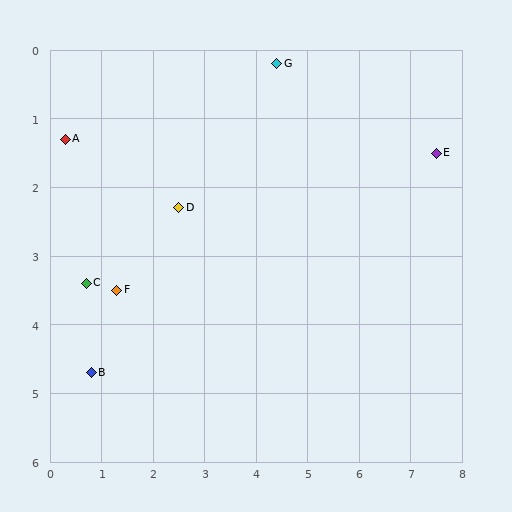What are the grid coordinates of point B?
Point B is at approximately (0.8, 4.7).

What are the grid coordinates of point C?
Point C is at approximately (0.7, 3.4).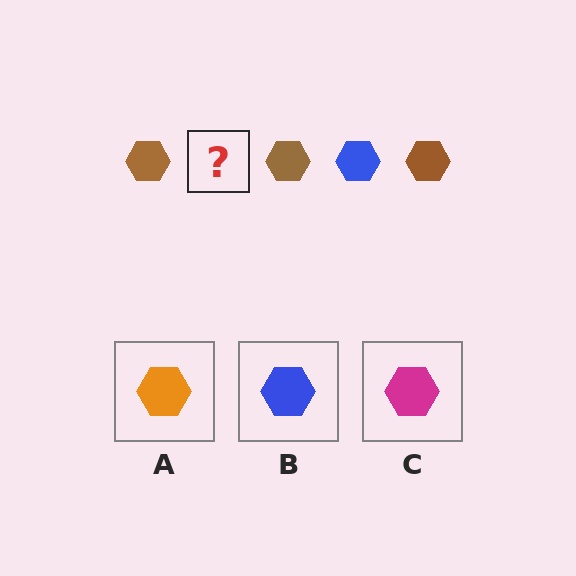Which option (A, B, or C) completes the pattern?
B.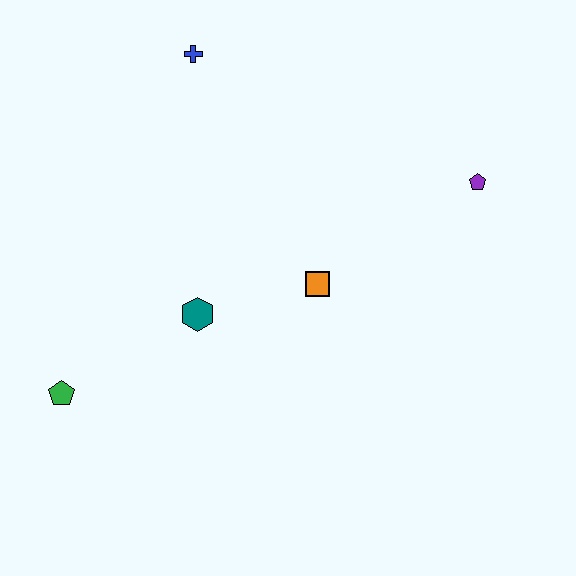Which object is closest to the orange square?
The teal hexagon is closest to the orange square.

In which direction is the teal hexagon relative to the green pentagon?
The teal hexagon is to the right of the green pentagon.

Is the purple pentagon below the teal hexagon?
No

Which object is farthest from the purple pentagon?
The green pentagon is farthest from the purple pentagon.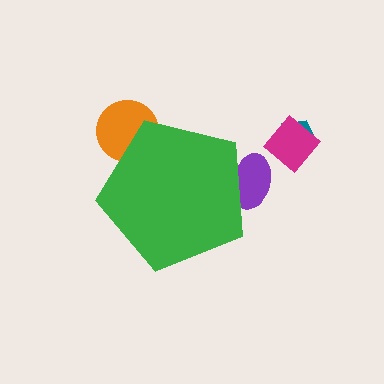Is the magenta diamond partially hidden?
No, the magenta diamond is fully visible.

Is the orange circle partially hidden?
Yes, the orange circle is partially hidden behind the green pentagon.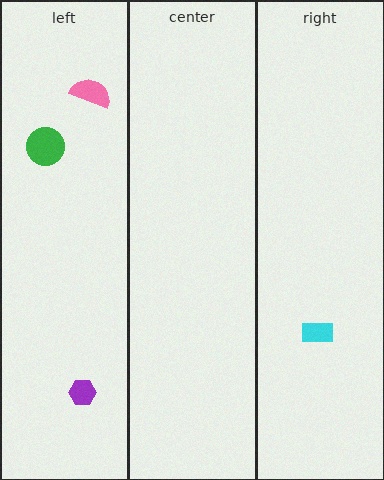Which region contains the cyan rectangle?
The right region.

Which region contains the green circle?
The left region.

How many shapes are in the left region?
3.